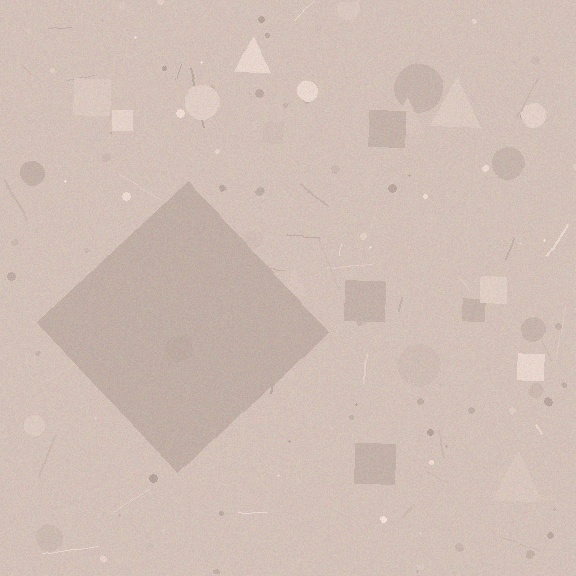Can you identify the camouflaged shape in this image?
The camouflaged shape is a diamond.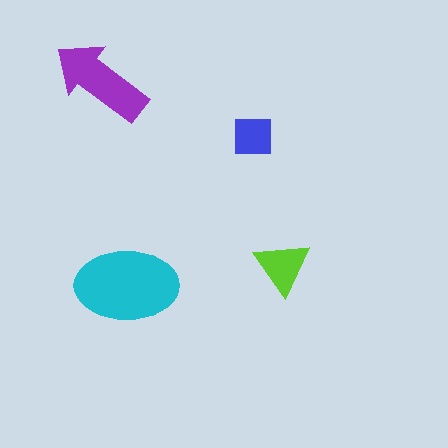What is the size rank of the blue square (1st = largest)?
4th.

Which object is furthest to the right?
The lime triangle is rightmost.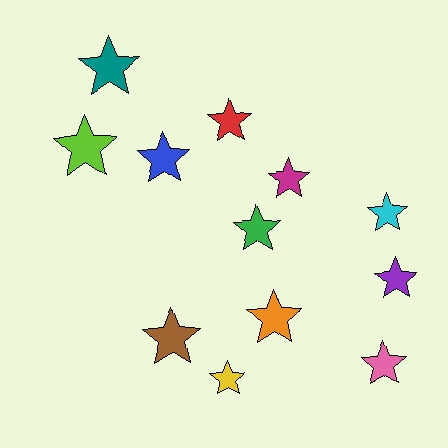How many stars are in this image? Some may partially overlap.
There are 12 stars.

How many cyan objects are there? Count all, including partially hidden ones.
There is 1 cyan object.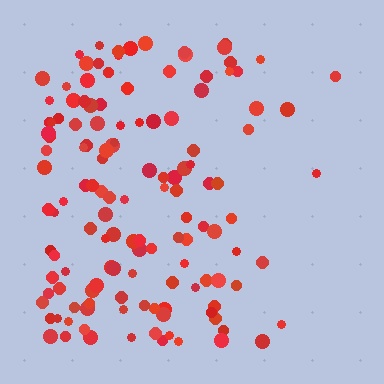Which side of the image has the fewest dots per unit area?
The right.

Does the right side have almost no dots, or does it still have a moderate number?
Still a moderate number, just noticeably fewer than the left.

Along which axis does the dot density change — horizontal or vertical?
Horizontal.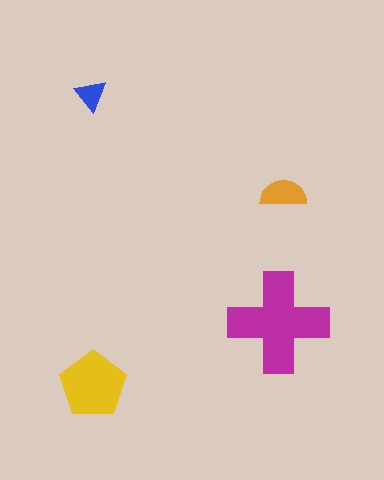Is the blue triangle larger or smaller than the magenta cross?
Smaller.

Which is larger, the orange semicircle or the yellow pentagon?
The yellow pentagon.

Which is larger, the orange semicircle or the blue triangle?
The orange semicircle.